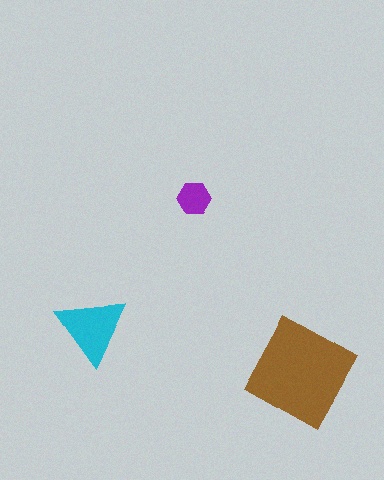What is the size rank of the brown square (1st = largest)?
1st.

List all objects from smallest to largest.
The purple hexagon, the cyan triangle, the brown square.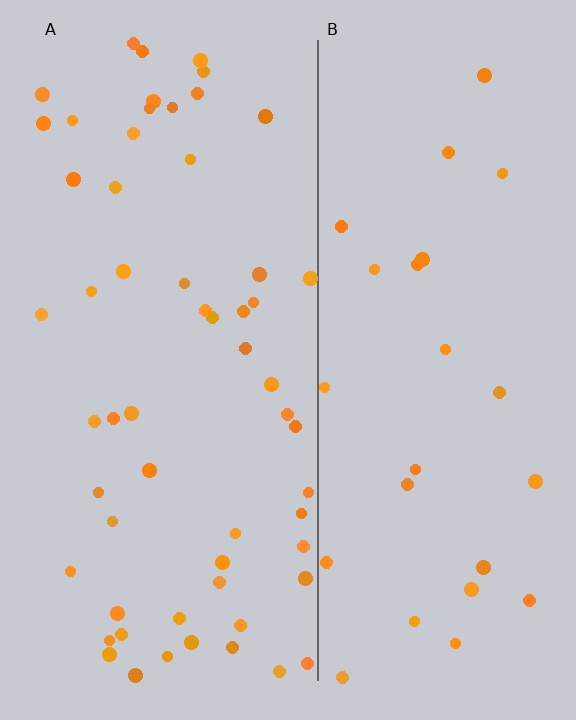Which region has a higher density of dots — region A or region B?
A (the left).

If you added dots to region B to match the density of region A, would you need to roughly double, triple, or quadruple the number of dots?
Approximately double.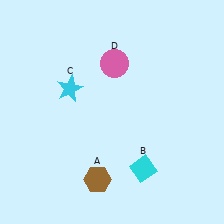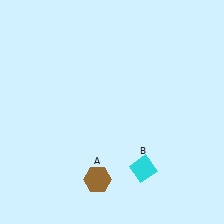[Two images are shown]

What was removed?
The pink circle (D), the cyan star (C) were removed in Image 2.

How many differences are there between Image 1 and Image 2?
There are 2 differences between the two images.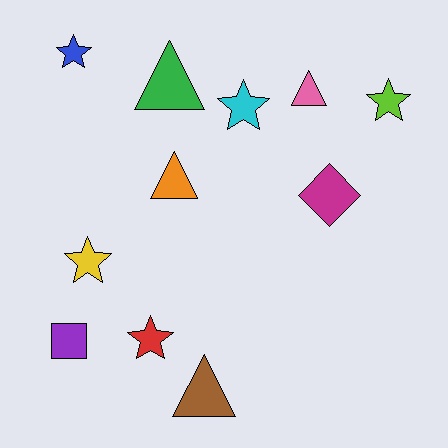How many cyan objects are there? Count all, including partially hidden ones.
There is 1 cyan object.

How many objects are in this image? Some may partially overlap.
There are 11 objects.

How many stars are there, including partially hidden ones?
There are 5 stars.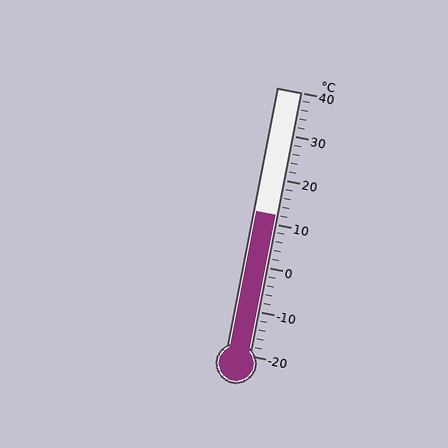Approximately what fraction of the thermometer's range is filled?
The thermometer is filled to approximately 55% of its range.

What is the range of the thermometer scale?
The thermometer scale ranges from -20°C to 40°C.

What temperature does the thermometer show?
The thermometer shows approximately 12°C.